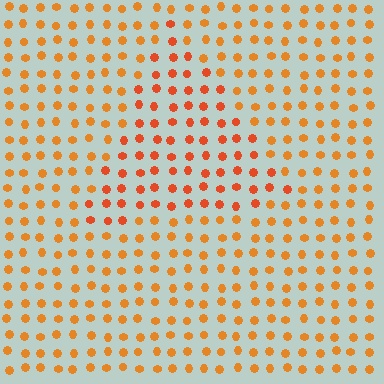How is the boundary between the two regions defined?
The boundary is defined purely by a slight shift in hue (about 19 degrees). Spacing, size, and orientation are identical on both sides.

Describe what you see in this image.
The image is filled with small orange elements in a uniform arrangement. A triangle-shaped region is visible where the elements are tinted to a slightly different hue, forming a subtle color boundary.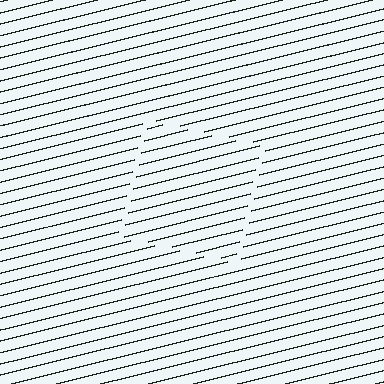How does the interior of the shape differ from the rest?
The interior of the shape contains the same grating, shifted by half a period — the contour is defined by the phase discontinuity where line-ends from the inner and outer gratings abut.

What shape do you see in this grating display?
An illusory square. The interior of the shape contains the same grating, shifted by half a period — the contour is defined by the phase discontinuity where line-ends from the inner and outer gratings abut.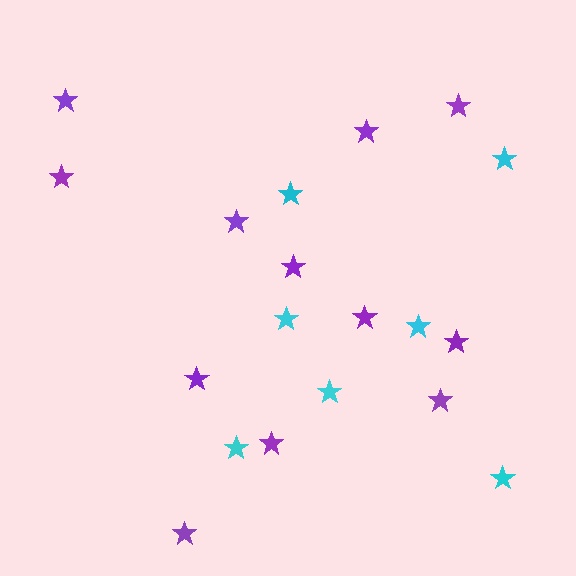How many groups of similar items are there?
There are 2 groups: one group of cyan stars (7) and one group of purple stars (12).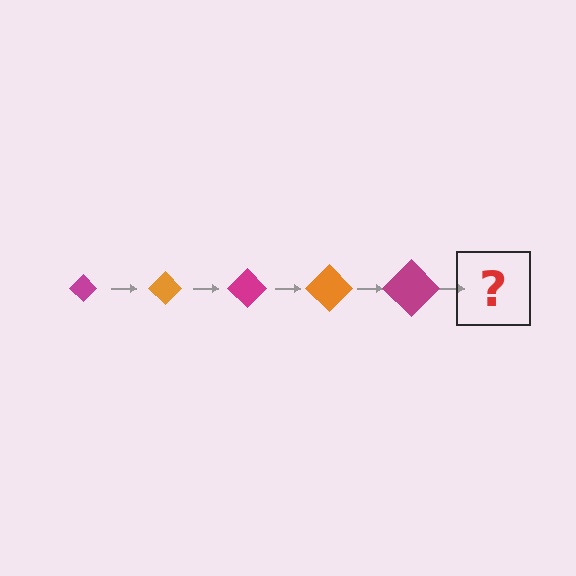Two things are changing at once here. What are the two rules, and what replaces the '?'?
The two rules are that the diamond grows larger each step and the color cycles through magenta and orange. The '?' should be an orange diamond, larger than the previous one.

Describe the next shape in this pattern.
It should be an orange diamond, larger than the previous one.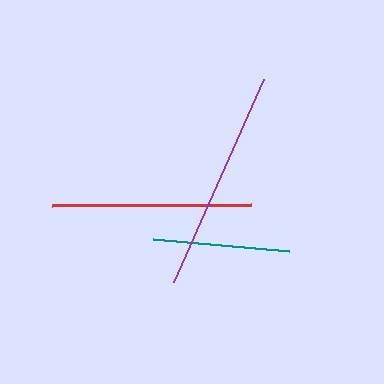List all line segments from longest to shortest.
From longest to shortest: purple, red, teal.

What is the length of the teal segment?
The teal segment is approximately 137 pixels long.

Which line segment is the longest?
The purple line is the longest at approximately 222 pixels.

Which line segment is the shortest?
The teal line is the shortest at approximately 137 pixels.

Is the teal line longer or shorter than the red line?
The red line is longer than the teal line.